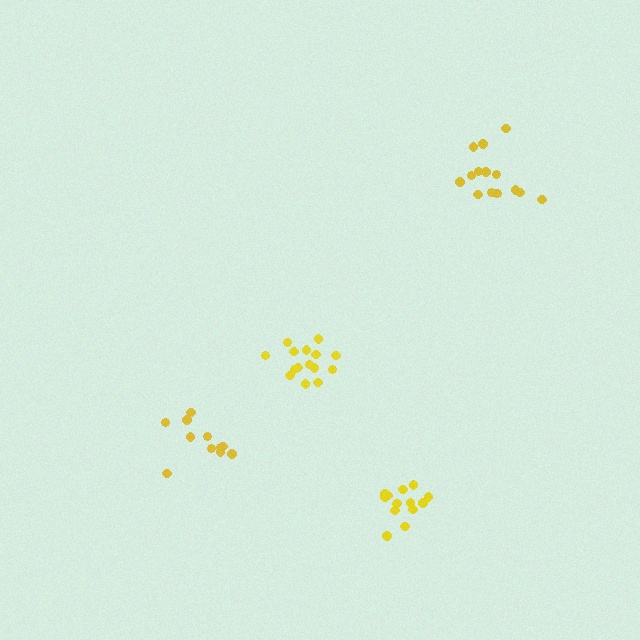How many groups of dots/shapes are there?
There are 4 groups.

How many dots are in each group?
Group 1: 15 dots, Group 2: 11 dots, Group 3: 13 dots, Group 4: 15 dots (54 total).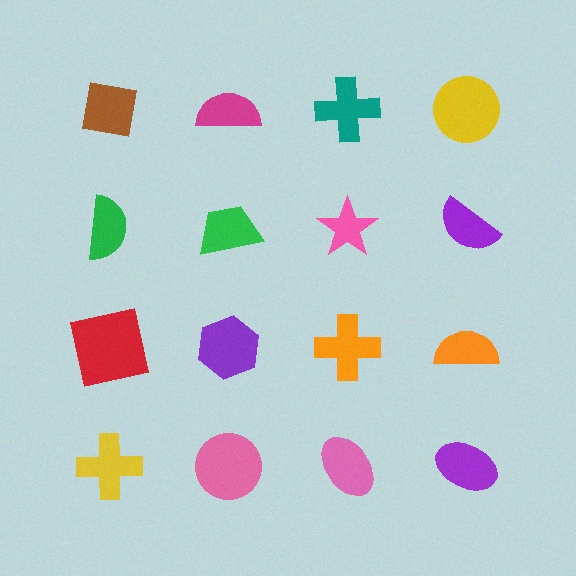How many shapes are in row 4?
4 shapes.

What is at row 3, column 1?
A red square.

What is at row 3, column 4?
An orange semicircle.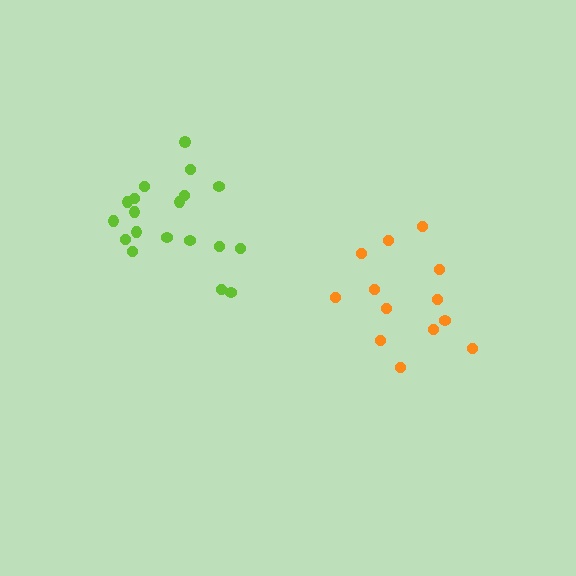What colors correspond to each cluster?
The clusters are colored: lime, orange.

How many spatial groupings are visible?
There are 2 spatial groupings.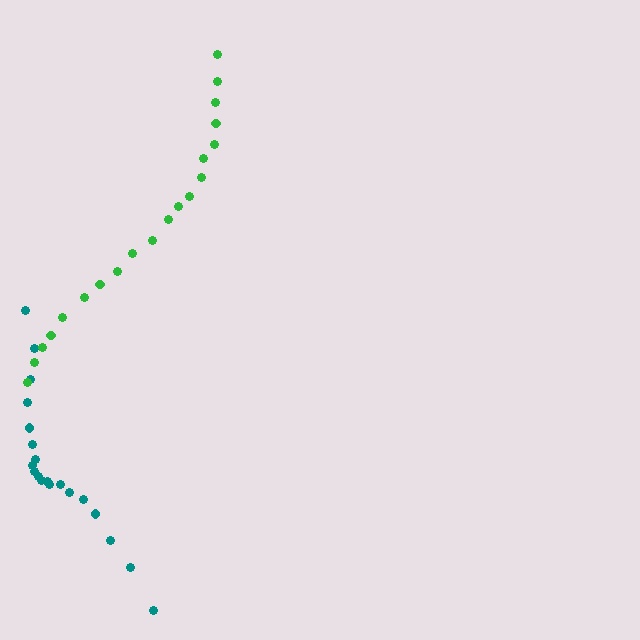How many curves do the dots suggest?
There are 2 distinct paths.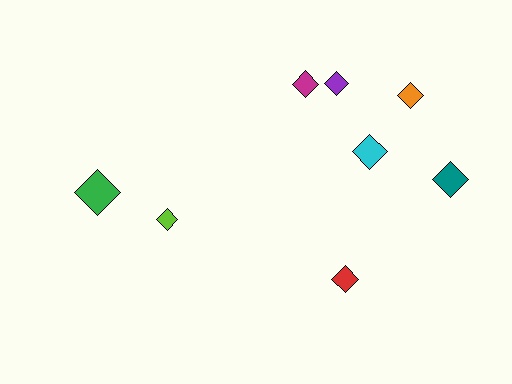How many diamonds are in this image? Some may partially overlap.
There are 8 diamonds.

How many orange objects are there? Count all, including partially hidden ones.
There is 1 orange object.